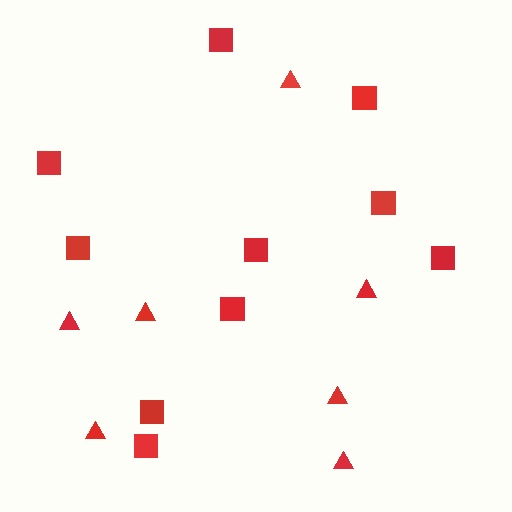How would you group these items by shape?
There are 2 groups: one group of squares (10) and one group of triangles (7).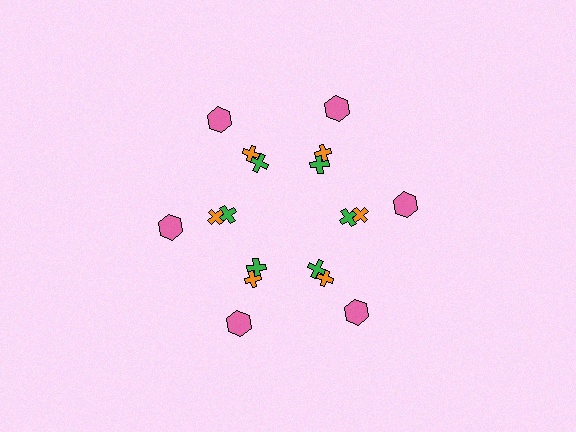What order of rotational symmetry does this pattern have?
This pattern has 6-fold rotational symmetry.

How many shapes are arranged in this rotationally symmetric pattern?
There are 18 shapes, arranged in 6 groups of 3.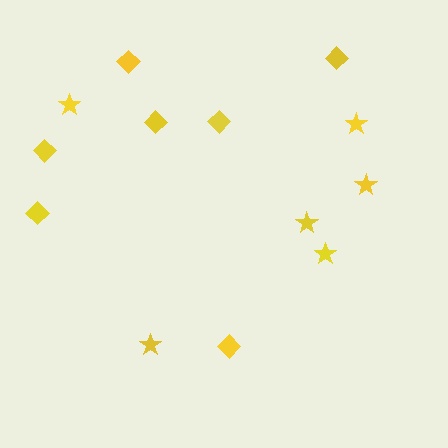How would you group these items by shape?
There are 2 groups: one group of diamonds (7) and one group of stars (6).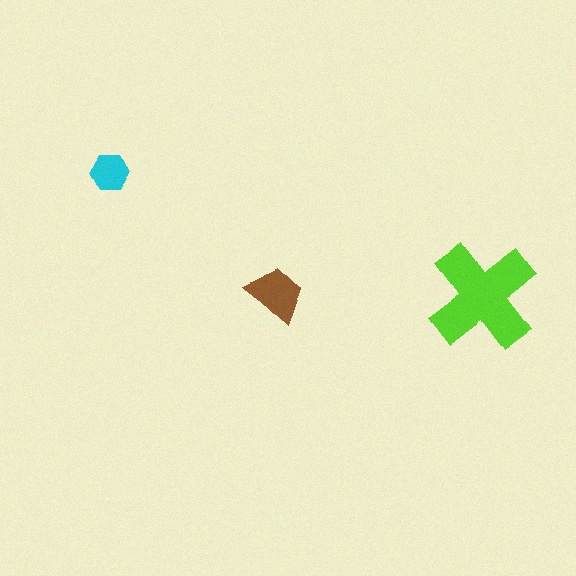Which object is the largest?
The lime cross.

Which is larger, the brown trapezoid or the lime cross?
The lime cross.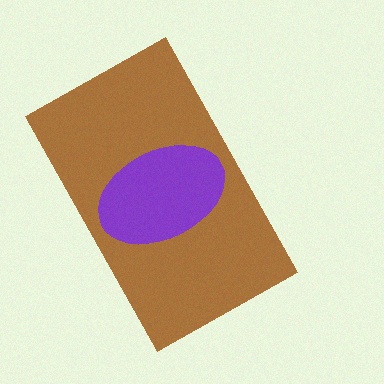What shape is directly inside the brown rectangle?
The purple ellipse.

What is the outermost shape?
The brown rectangle.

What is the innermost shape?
The purple ellipse.